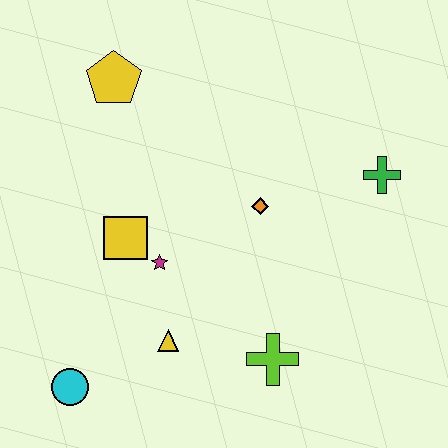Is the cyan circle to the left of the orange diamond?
Yes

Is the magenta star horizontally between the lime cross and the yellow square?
Yes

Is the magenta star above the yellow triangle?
Yes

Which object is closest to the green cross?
The orange diamond is closest to the green cross.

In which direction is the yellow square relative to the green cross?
The yellow square is to the left of the green cross.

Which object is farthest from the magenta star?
The green cross is farthest from the magenta star.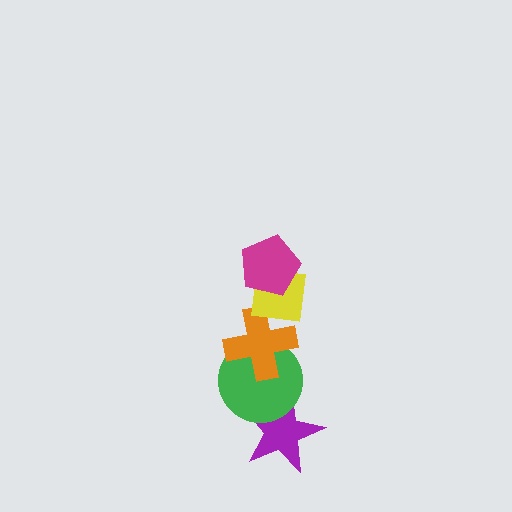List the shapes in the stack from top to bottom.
From top to bottom: the magenta pentagon, the yellow square, the orange cross, the green circle, the purple star.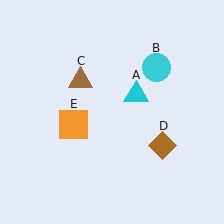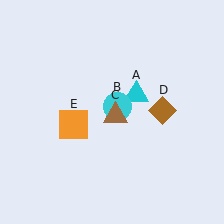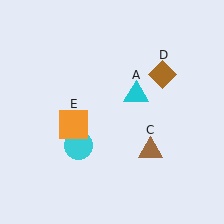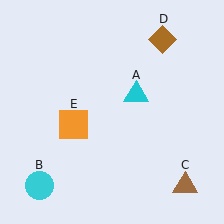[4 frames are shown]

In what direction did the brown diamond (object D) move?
The brown diamond (object D) moved up.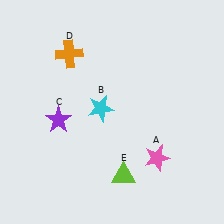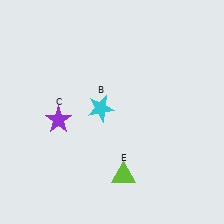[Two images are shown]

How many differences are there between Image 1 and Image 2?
There are 2 differences between the two images.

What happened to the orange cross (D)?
The orange cross (D) was removed in Image 2. It was in the top-left area of Image 1.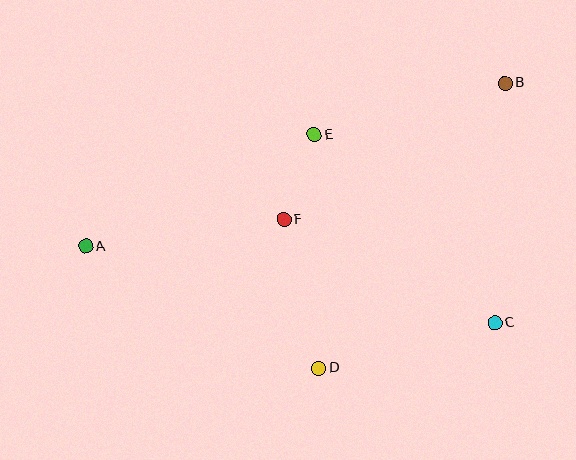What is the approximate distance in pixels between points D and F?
The distance between D and F is approximately 153 pixels.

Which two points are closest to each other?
Points E and F are closest to each other.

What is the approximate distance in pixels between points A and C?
The distance between A and C is approximately 416 pixels.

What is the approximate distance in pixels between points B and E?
The distance between B and E is approximately 198 pixels.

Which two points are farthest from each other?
Points A and B are farthest from each other.